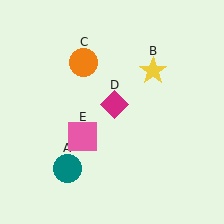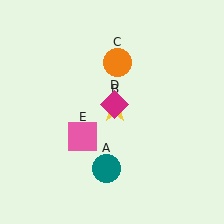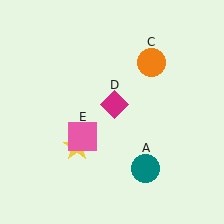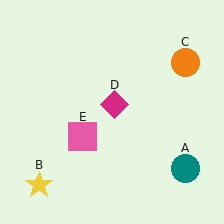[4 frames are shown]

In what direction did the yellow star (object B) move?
The yellow star (object B) moved down and to the left.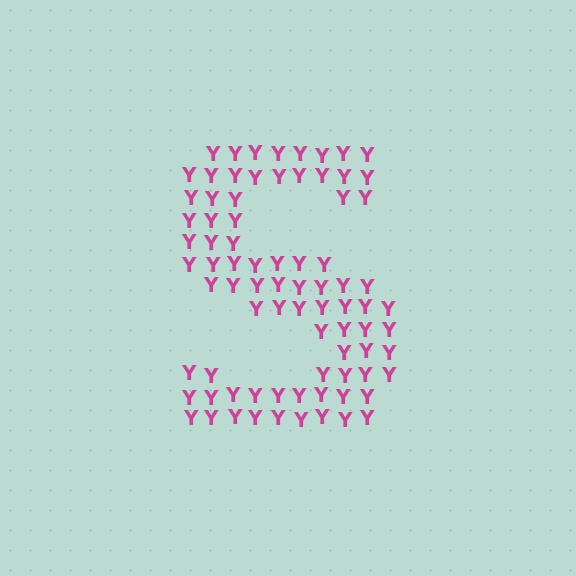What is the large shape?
The large shape is the letter S.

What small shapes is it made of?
It is made of small letter Y's.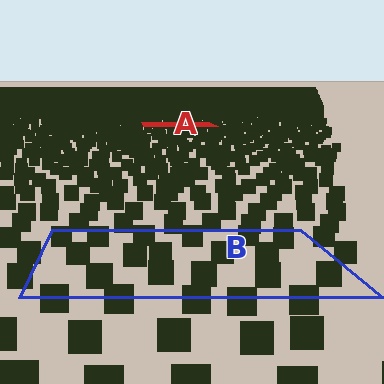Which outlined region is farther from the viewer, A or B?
Region A is farther from the viewer — the texture elements inside it appear smaller and more densely packed.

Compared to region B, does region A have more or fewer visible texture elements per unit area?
Region A has more texture elements per unit area — they are packed more densely because it is farther away.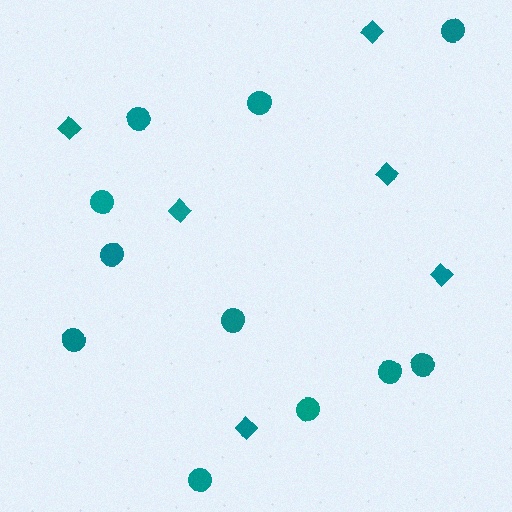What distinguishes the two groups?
There are 2 groups: one group of diamonds (6) and one group of circles (11).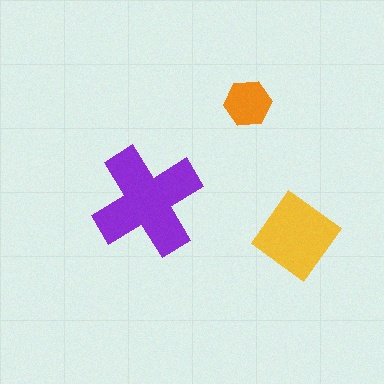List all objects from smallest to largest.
The orange hexagon, the yellow diamond, the purple cross.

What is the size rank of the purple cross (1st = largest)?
1st.